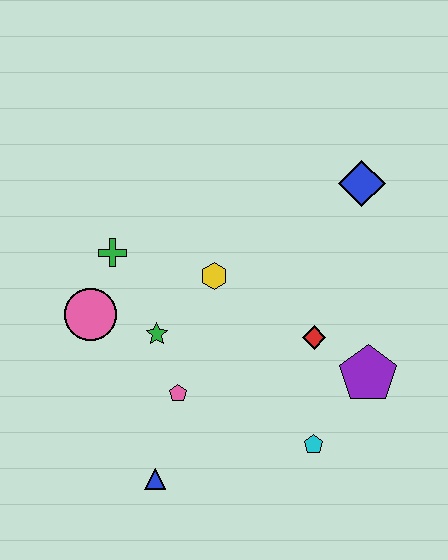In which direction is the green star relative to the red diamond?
The green star is to the left of the red diamond.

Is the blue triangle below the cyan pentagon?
Yes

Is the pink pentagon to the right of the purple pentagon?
No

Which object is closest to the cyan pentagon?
The purple pentagon is closest to the cyan pentagon.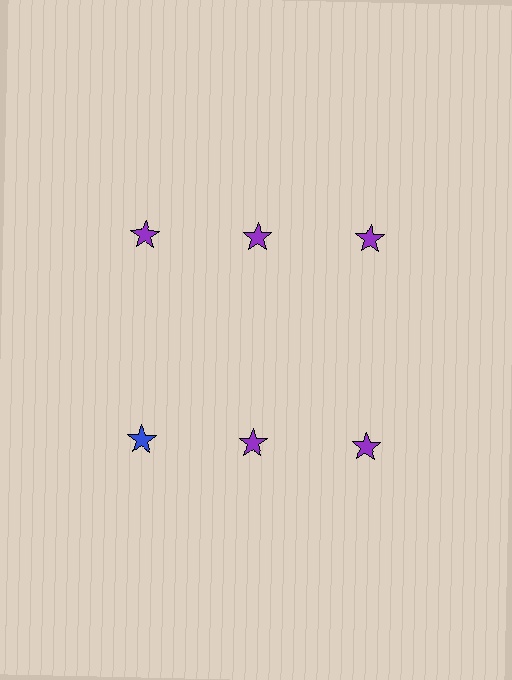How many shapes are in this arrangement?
There are 6 shapes arranged in a grid pattern.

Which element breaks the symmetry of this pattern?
The blue star in the second row, leftmost column breaks the symmetry. All other shapes are purple stars.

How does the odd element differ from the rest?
It has a different color: blue instead of purple.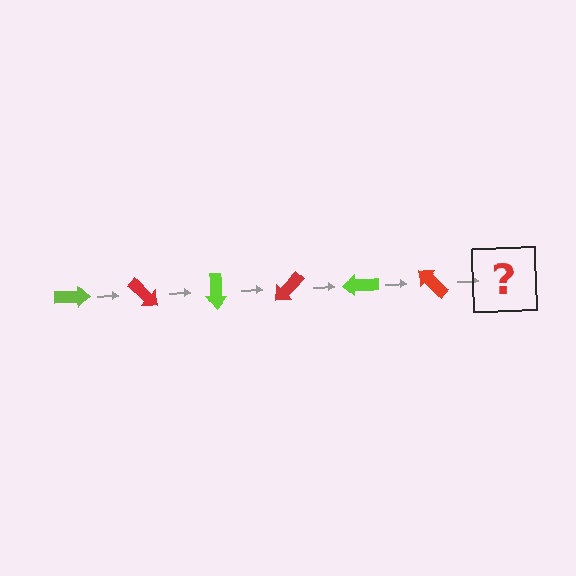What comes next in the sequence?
The next element should be a lime arrow, rotated 270 degrees from the start.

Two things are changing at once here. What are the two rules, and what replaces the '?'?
The two rules are that it rotates 45 degrees each step and the color cycles through lime and red. The '?' should be a lime arrow, rotated 270 degrees from the start.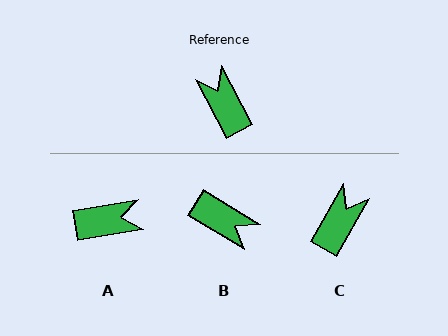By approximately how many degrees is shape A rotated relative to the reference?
Approximately 108 degrees clockwise.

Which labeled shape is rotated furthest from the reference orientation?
B, about 148 degrees away.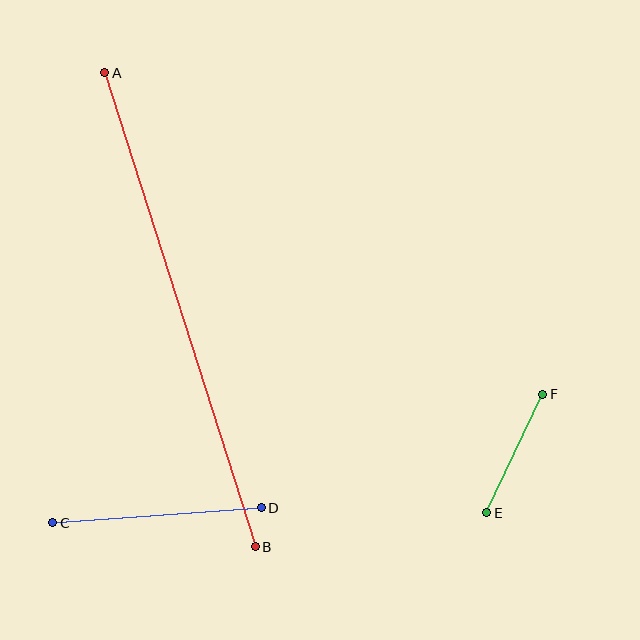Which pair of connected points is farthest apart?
Points A and B are farthest apart.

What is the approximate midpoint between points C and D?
The midpoint is at approximately (157, 515) pixels.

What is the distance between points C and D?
The distance is approximately 209 pixels.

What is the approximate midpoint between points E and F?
The midpoint is at approximately (515, 454) pixels.